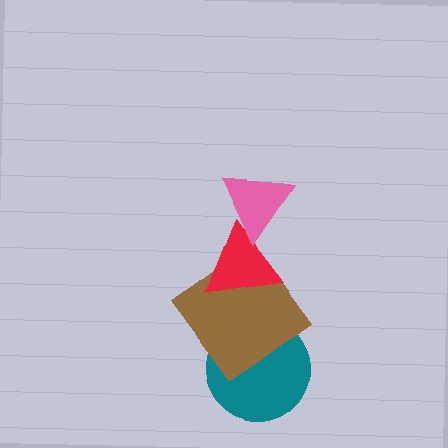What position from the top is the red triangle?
The red triangle is 2nd from the top.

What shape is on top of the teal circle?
The brown diamond is on top of the teal circle.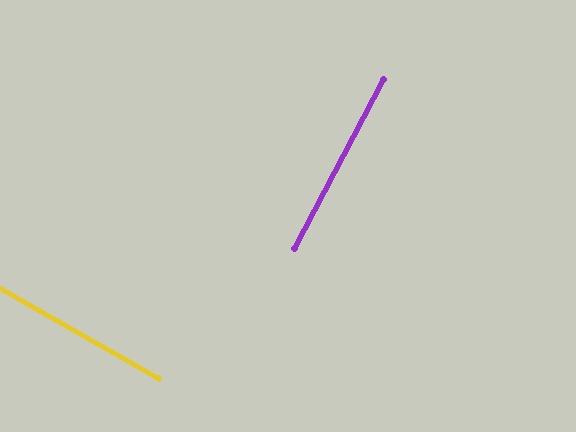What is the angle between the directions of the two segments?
Approximately 88 degrees.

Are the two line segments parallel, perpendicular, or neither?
Perpendicular — they meet at approximately 88°.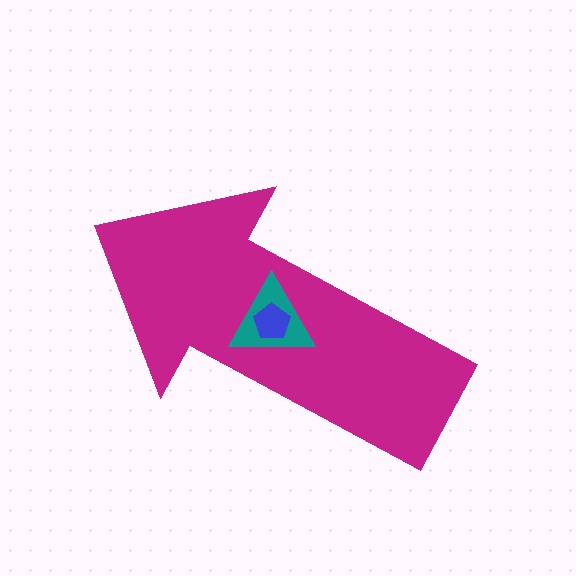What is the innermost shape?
The blue pentagon.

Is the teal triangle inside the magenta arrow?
Yes.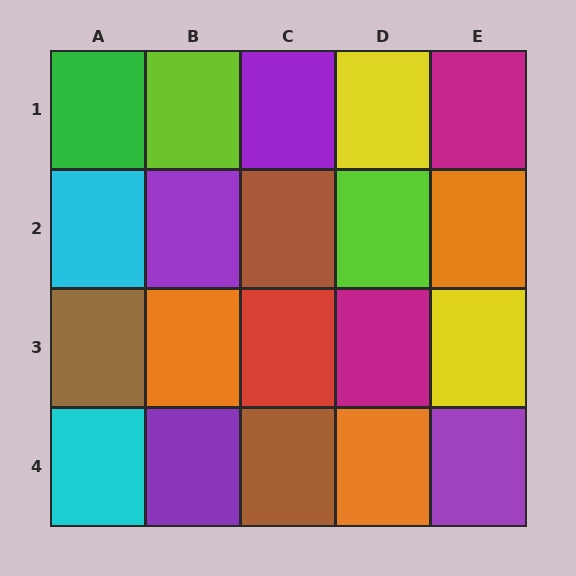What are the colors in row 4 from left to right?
Cyan, purple, brown, orange, purple.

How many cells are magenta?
2 cells are magenta.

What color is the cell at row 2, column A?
Cyan.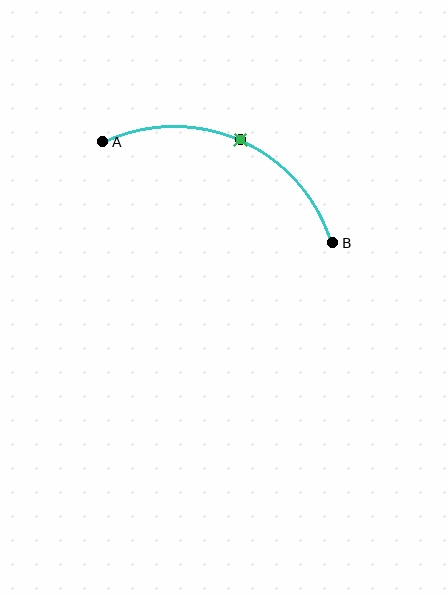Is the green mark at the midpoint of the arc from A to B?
Yes. The green mark lies on the arc at equal arc-length from both A and B — it is the arc midpoint.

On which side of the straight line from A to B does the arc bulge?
The arc bulges above the straight line connecting A and B.